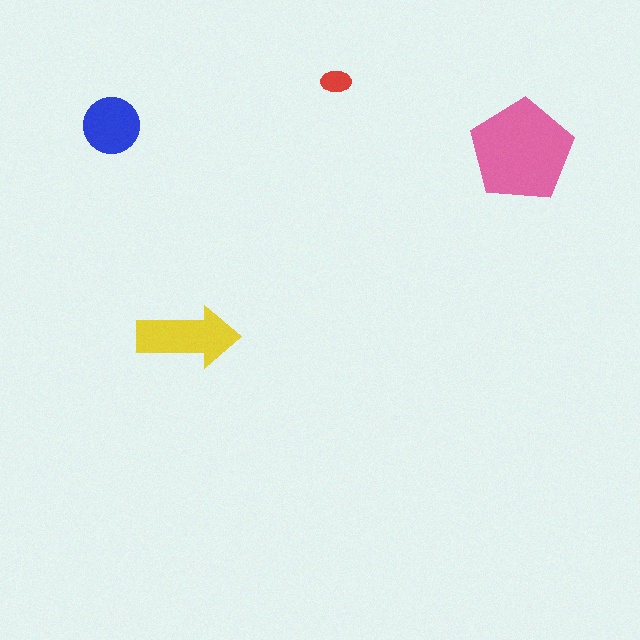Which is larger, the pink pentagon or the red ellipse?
The pink pentagon.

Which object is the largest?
The pink pentagon.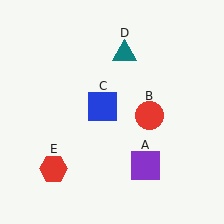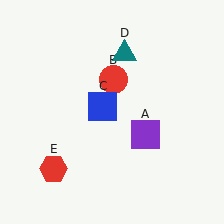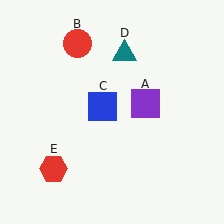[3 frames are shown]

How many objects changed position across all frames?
2 objects changed position: purple square (object A), red circle (object B).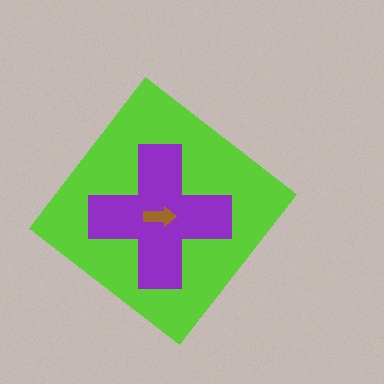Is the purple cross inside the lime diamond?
Yes.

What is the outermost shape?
The lime diamond.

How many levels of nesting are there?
3.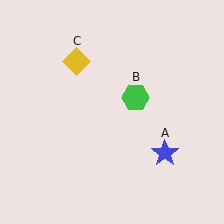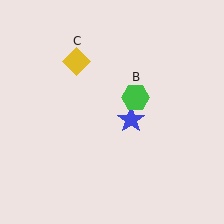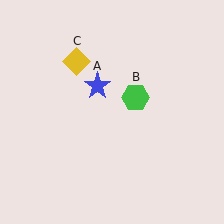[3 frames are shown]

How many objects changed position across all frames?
1 object changed position: blue star (object A).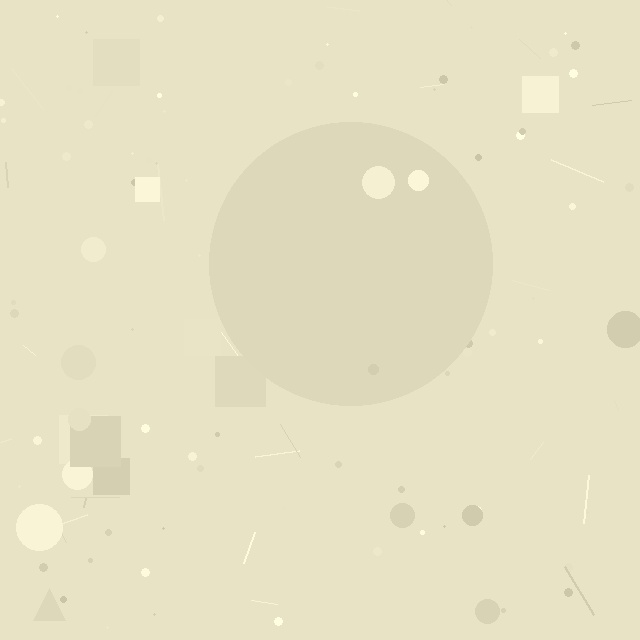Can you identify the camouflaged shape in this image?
The camouflaged shape is a circle.